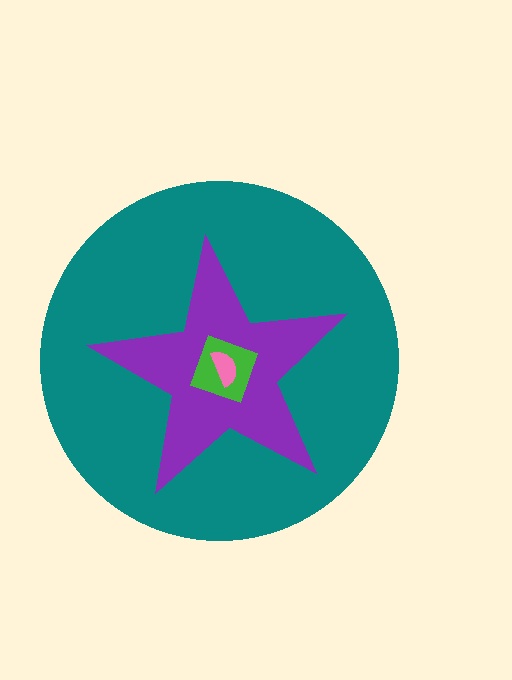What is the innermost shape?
The pink semicircle.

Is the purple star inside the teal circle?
Yes.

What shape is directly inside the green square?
The pink semicircle.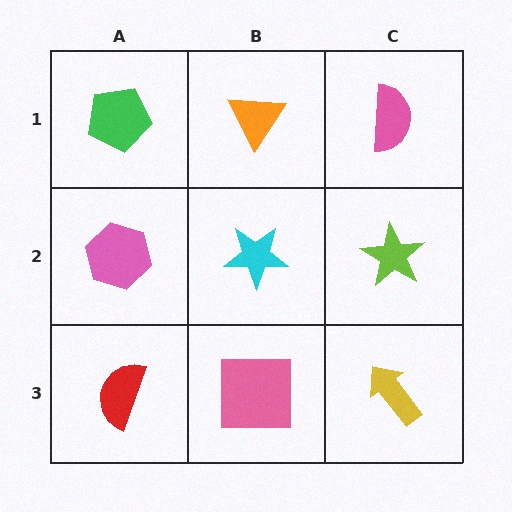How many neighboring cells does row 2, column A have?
3.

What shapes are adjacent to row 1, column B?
A cyan star (row 2, column B), a green pentagon (row 1, column A), a pink semicircle (row 1, column C).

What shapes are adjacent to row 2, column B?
An orange triangle (row 1, column B), a pink square (row 3, column B), a pink hexagon (row 2, column A), a lime star (row 2, column C).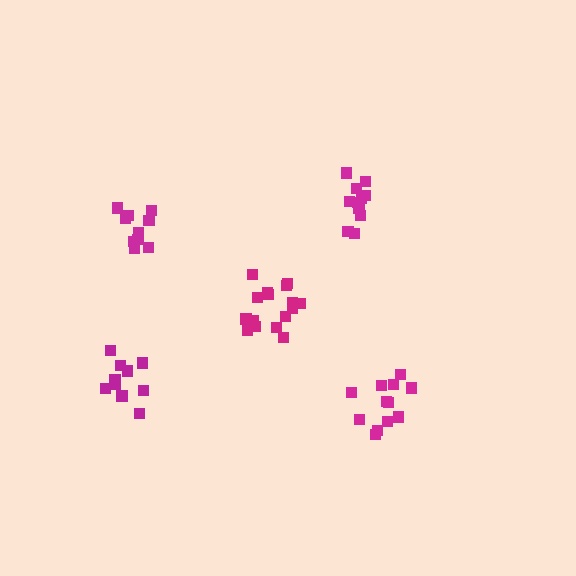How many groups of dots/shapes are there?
There are 5 groups.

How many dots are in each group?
Group 1: 10 dots, Group 2: 12 dots, Group 3: 16 dots, Group 4: 10 dots, Group 5: 12 dots (60 total).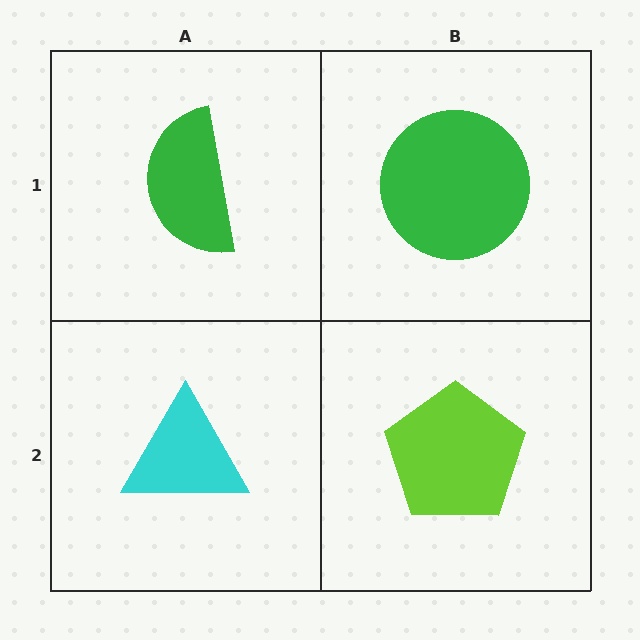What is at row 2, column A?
A cyan triangle.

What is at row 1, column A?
A green semicircle.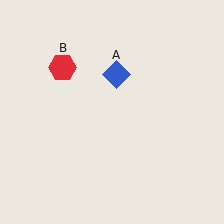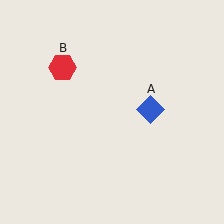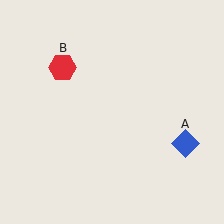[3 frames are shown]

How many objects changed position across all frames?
1 object changed position: blue diamond (object A).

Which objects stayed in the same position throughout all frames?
Red hexagon (object B) remained stationary.